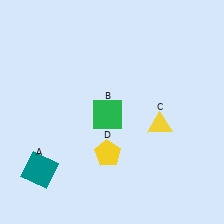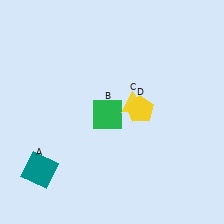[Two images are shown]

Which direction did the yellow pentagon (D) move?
The yellow pentagon (D) moved up.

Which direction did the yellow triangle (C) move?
The yellow triangle (C) moved left.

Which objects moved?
The objects that moved are: the yellow triangle (C), the yellow pentagon (D).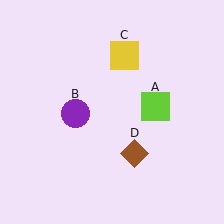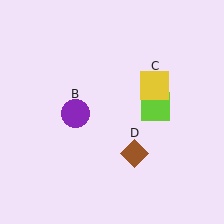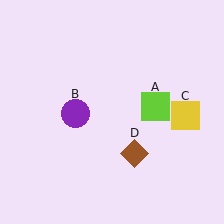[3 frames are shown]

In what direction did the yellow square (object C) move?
The yellow square (object C) moved down and to the right.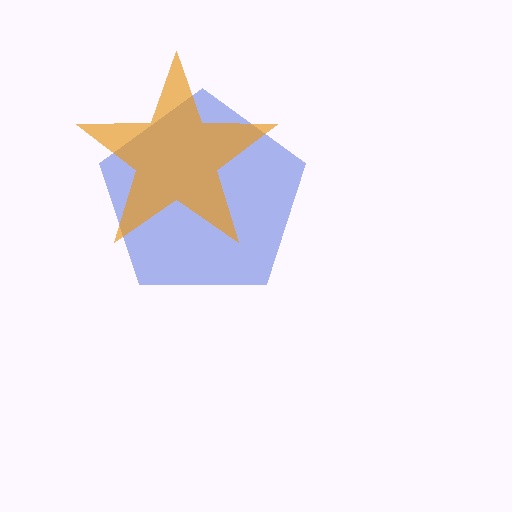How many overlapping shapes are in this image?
There are 2 overlapping shapes in the image.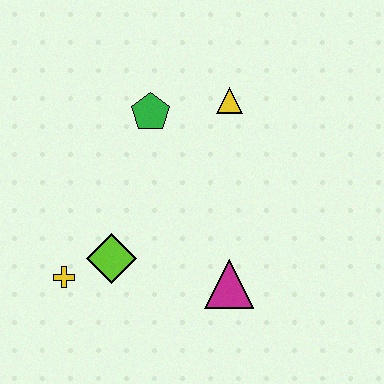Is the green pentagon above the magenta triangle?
Yes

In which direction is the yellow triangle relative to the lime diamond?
The yellow triangle is above the lime diamond.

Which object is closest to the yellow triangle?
The green pentagon is closest to the yellow triangle.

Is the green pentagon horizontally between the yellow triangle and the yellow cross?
Yes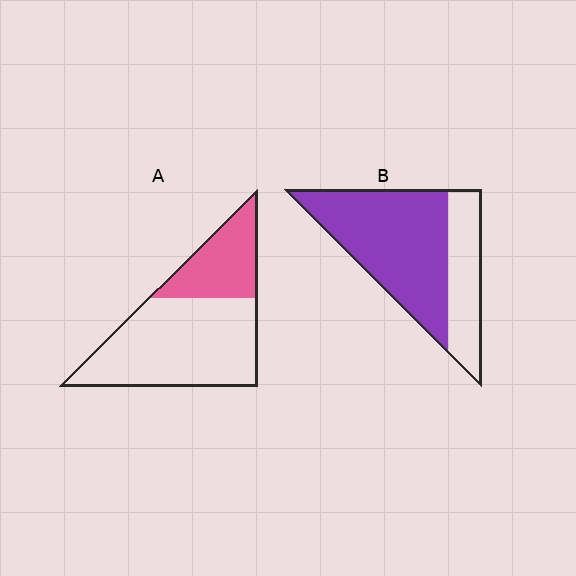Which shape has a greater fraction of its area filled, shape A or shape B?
Shape B.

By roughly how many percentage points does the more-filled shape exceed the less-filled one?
By roughly 40 percentage points (B over A).